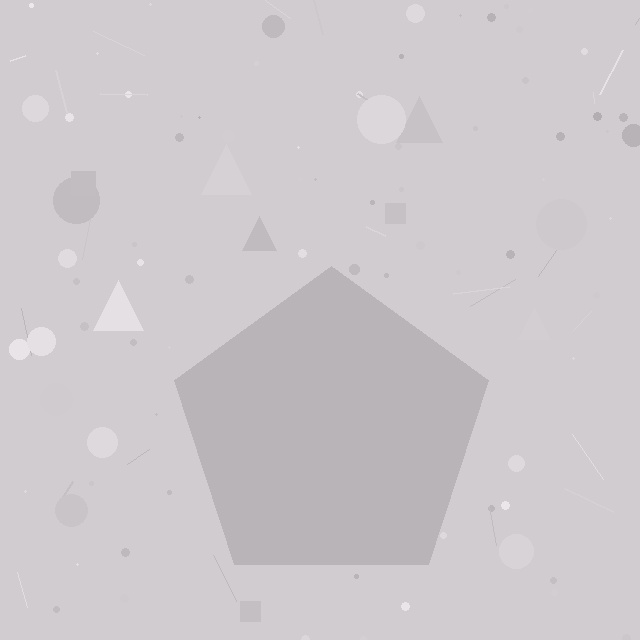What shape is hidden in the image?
A pentagon is hidden in the image.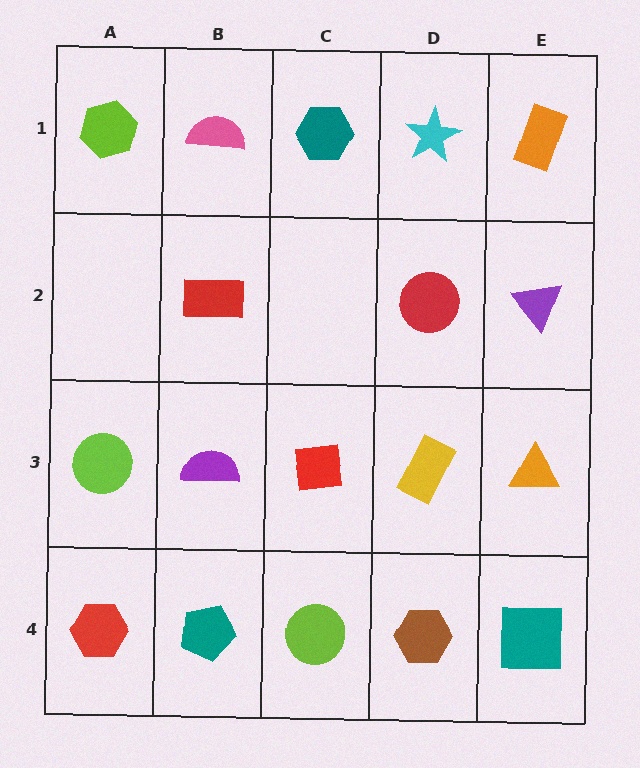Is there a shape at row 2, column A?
No, that cell is empty.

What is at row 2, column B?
A red rectangle.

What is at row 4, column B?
A teal pentagon.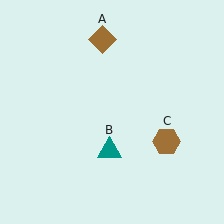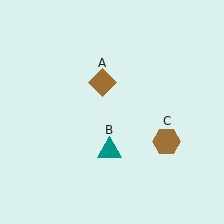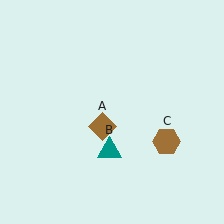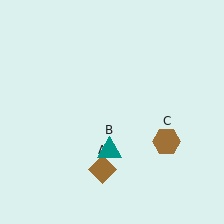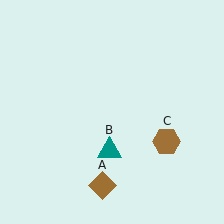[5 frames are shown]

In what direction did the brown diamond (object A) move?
The brown diamond (object A) moved down.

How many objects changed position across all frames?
1 object changed position: brown diamond (object A).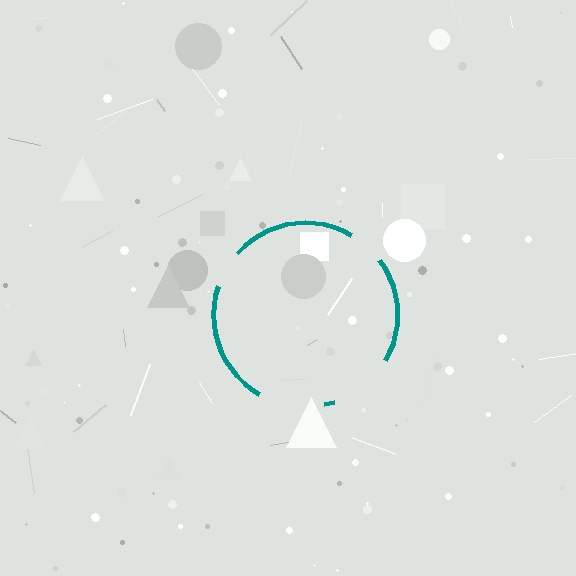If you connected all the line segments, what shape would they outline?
They would outline a circle.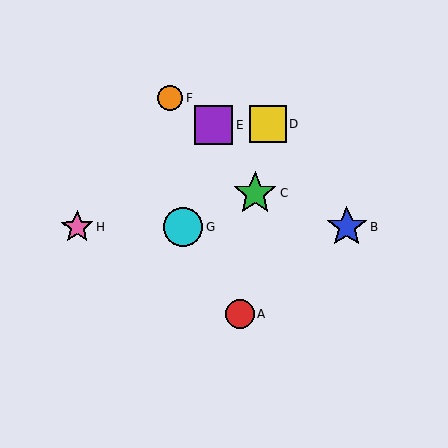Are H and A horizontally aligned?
No, H is at y≈227 and A is at y≈314.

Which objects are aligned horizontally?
Objects B, G, H are aligned horizontally.